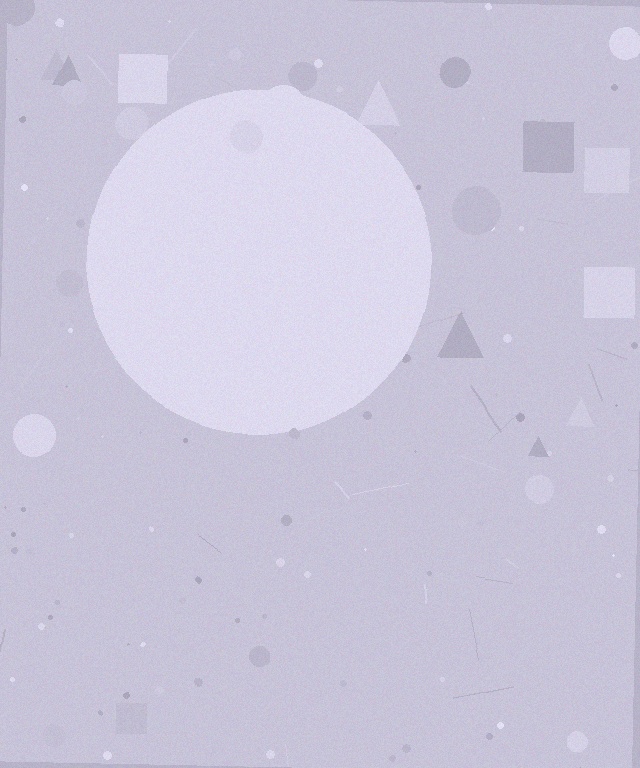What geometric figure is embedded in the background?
A circle is embedded in the background.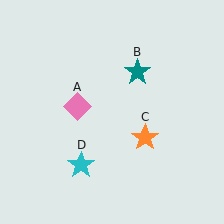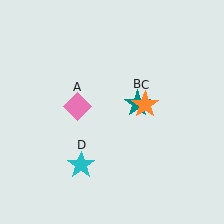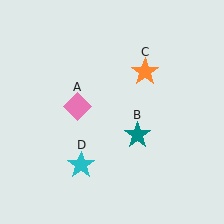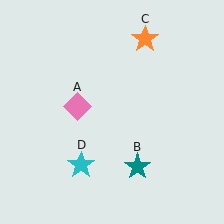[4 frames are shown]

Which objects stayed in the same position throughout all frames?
Pink diamond (object A) and cyan star (object D) remained stationary.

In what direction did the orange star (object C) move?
The orange star (object C) moved up.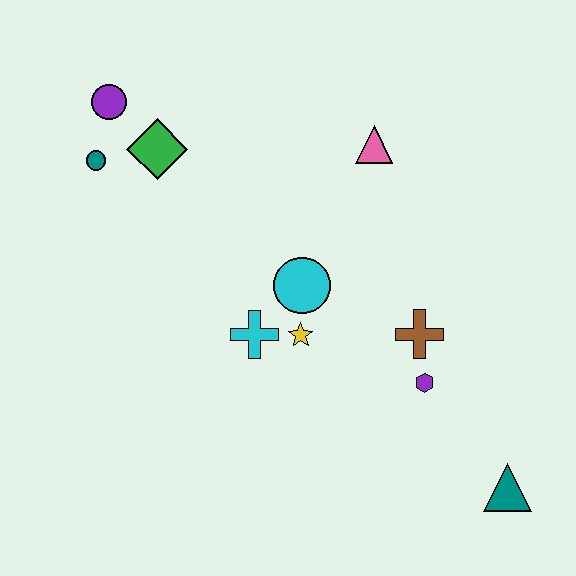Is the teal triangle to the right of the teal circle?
Yes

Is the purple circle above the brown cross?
Yes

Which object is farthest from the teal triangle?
The purple circle is farthest from the teal triangle.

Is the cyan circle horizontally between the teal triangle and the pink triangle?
No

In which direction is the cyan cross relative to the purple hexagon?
The cyan cross is to the left of the purple hexagon.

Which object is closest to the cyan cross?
The yellow star is closest to the cyan cross.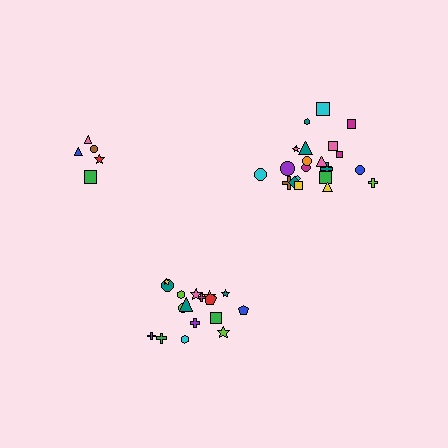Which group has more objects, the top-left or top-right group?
The top-right group.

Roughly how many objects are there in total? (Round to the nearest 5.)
Roughly 45 objects in total.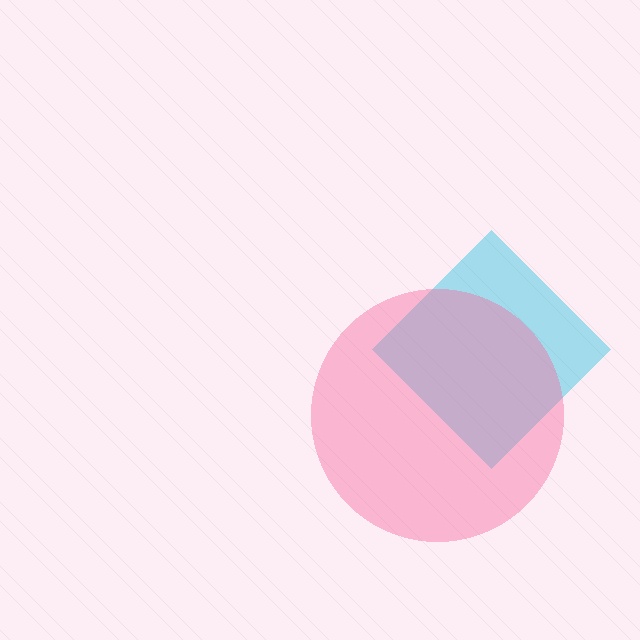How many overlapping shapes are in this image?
There are 2 overlapping shapes in the image.